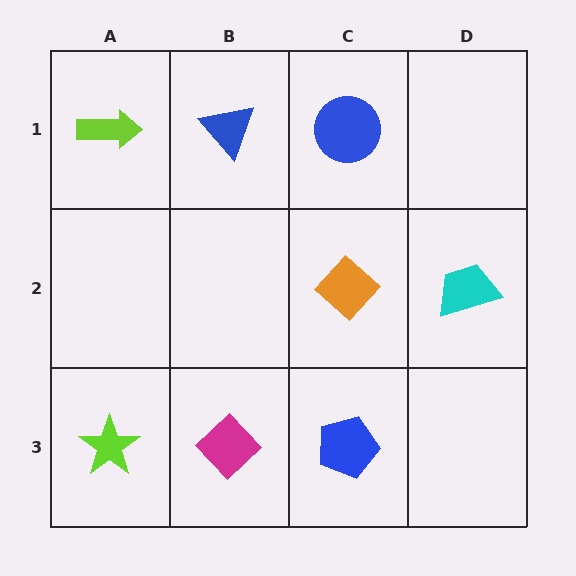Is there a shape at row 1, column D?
No, that cell is empty.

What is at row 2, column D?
A cyan trapezoid.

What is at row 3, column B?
A magenta diamond.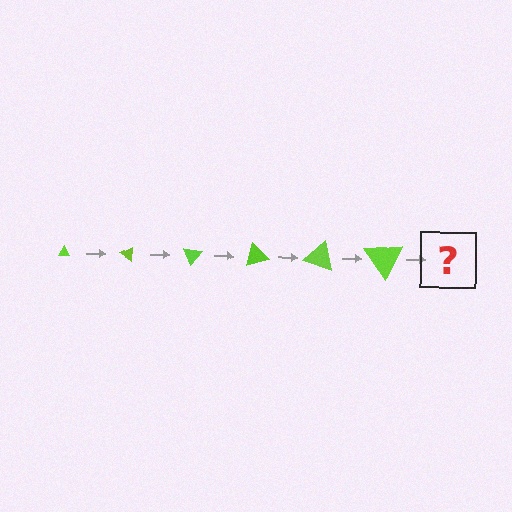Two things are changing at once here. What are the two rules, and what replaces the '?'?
The two rules are that the triangle grows larger each step and it rotates 35 degrees each step. The '?' should be a triangle, larger than the previous one and rotated 210 degrees from the start.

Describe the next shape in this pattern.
It should be a triangle, larger than the previous one and rotated 210 degrees from the start.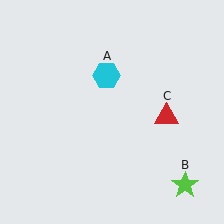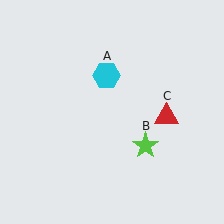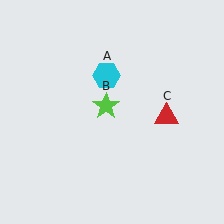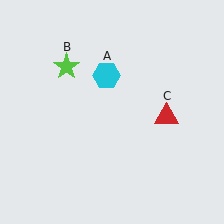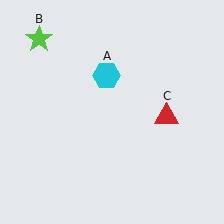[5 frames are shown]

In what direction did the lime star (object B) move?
The lime star (object B) moved up and to the left.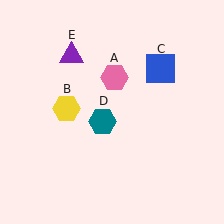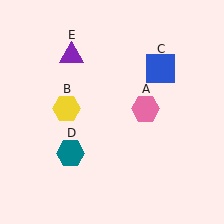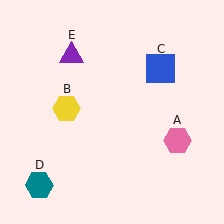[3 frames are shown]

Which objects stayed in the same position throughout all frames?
Yellow hexagon (object B) and blue square (object C) and purple triangle (object E) remained stationary.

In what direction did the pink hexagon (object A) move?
The pink hexagon (object A) moved down and to the right.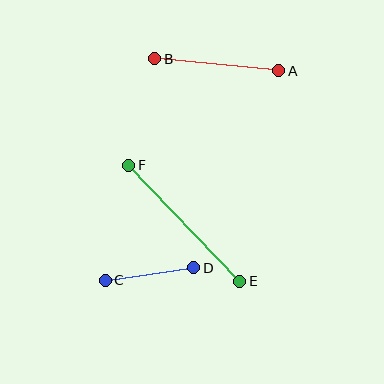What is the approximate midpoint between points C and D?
The midpoint is at approximately (150, 274) pixels.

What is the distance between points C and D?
The distance is approximately 89 pixels.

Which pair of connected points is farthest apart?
Points E and F are farthest apart.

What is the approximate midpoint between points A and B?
The midpoint is at approximately (217, 65) pixels.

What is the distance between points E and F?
The distance is approximately 161 pixels.